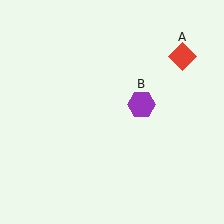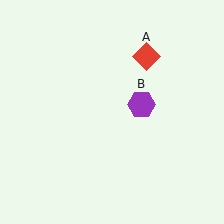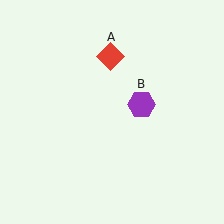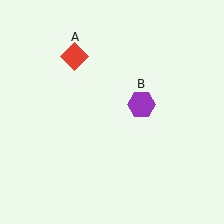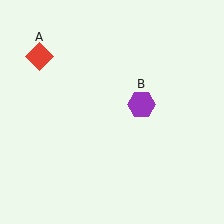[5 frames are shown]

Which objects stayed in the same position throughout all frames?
Purple hexagon (object B) remained stationary.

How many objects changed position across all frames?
1 object changed position: red diamond (object A).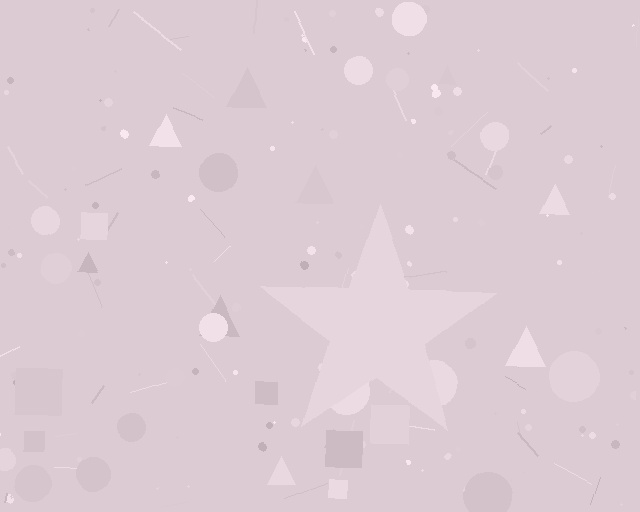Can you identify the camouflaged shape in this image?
The camouflaged shape is a star.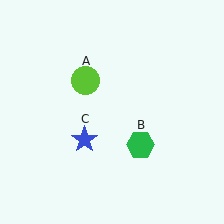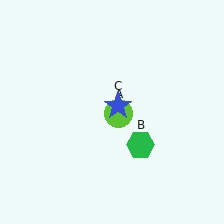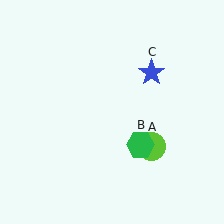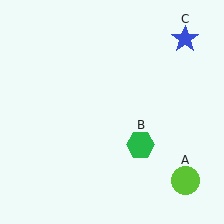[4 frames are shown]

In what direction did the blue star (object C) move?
The blue star (object C) moved up and to the right.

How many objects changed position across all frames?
2 objects changed position: lime circle (object A), blue star (object C).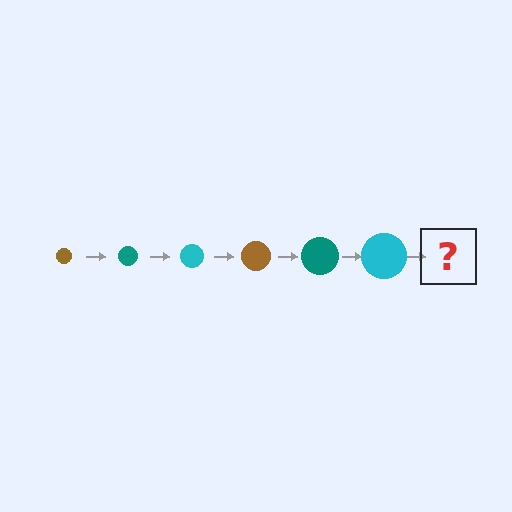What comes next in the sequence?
The next element should be a brown circle, larger than the previous one.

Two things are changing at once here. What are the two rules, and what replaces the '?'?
The two rules are that the circle grows larger each step and the color cycles through brown, teal, and cyan. The '?' should be a brown circle, larger than the previous one.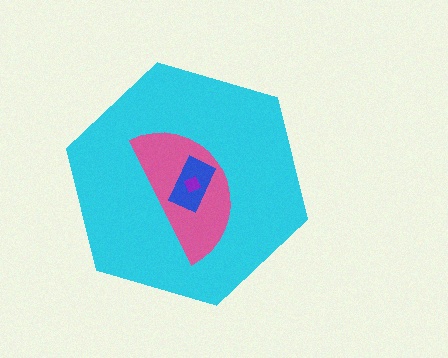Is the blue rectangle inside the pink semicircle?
Yes.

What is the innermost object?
The purple square.